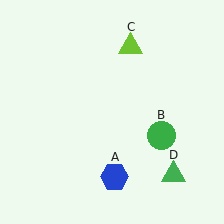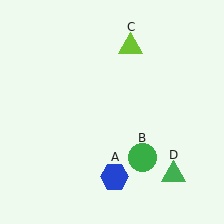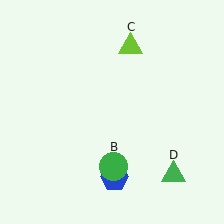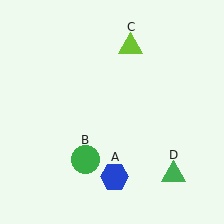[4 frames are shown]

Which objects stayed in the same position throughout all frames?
Blue hexagon (object A) and lime triangle (object C) and green triangle (object D) remained stationary.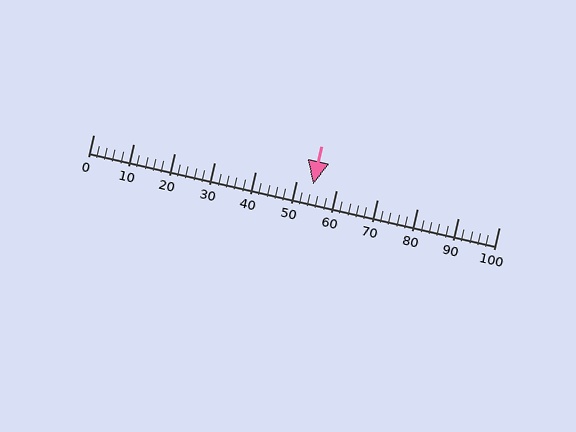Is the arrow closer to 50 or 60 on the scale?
The arrow is closer to 50.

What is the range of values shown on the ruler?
The ruler shows values from 0 to 100.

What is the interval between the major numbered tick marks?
The major tick marks are spaced 10 units apart.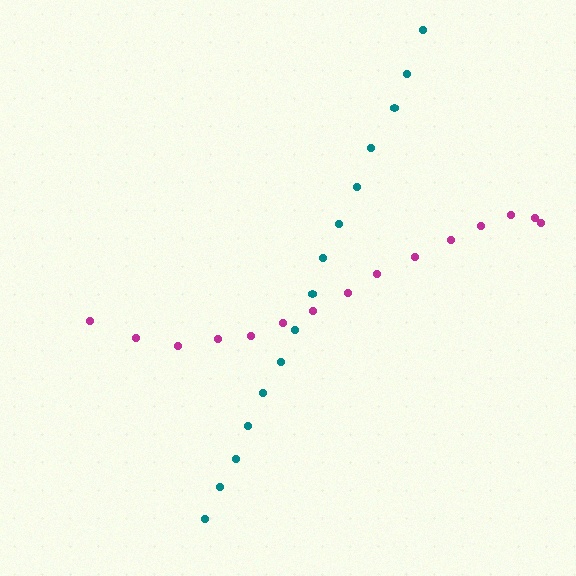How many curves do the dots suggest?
There are 2 distinct paths.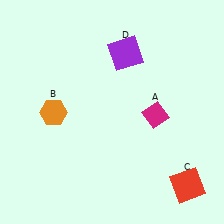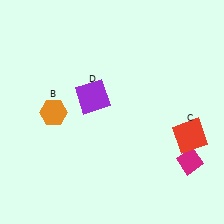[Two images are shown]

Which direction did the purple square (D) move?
The purple square (D) moved down.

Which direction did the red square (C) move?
The red square (C) moved up.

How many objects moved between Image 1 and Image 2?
3 objects moved between the two images.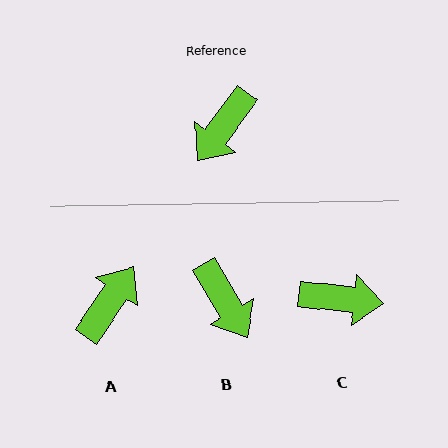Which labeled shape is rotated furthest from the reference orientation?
A, about 178 degrees away.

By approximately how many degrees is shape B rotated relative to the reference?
Approximately 67 degrees counter-clockwise.